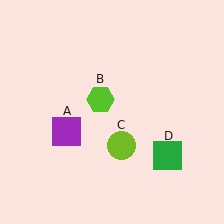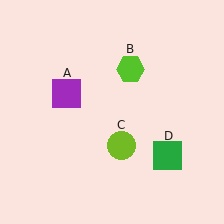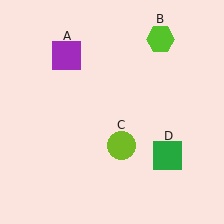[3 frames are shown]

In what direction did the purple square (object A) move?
The purple square (object A) moved up.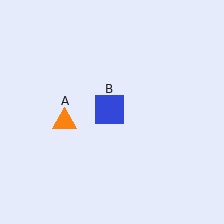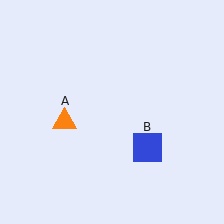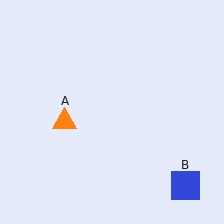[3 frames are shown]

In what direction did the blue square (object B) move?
The blue square (object B) moved down and to the right.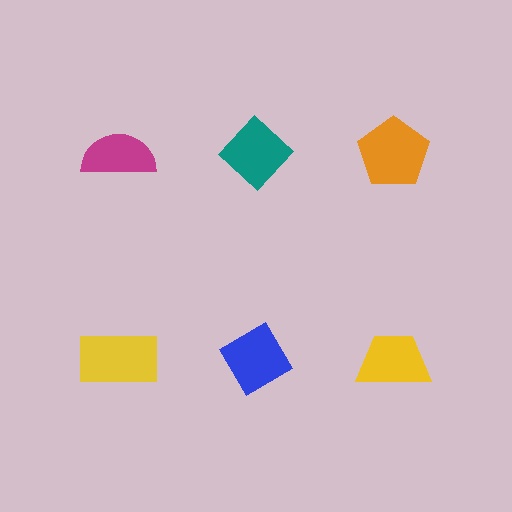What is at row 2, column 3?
A yellow trapezoid.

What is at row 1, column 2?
A teal diamond.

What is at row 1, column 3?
An orange pentagon.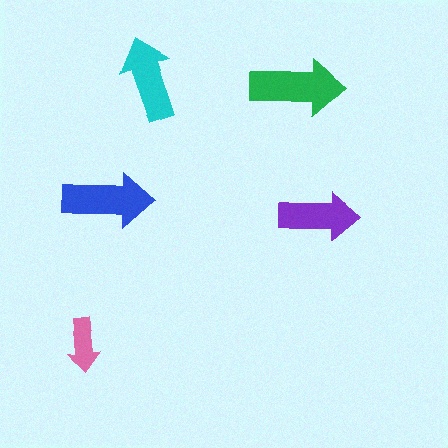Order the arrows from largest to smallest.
the green one, the blue one, the cyan one, the purple one, the pink one.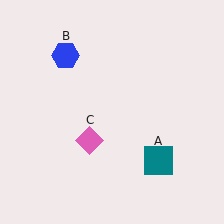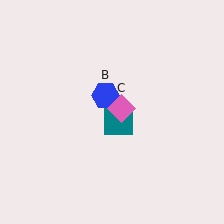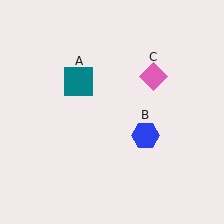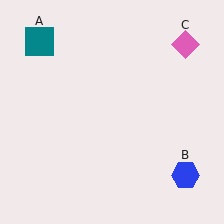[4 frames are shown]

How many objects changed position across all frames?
3 objects changed position: teal square (object A), blue hexagon (object B), pink diamond (object C).